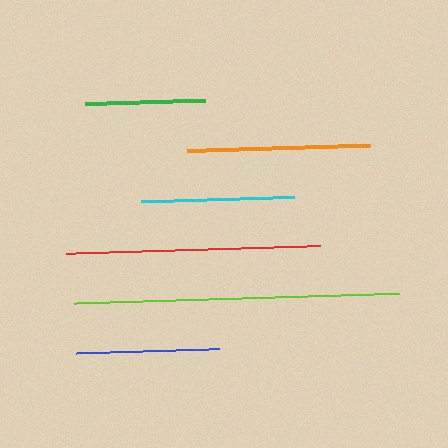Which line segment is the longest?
The lime line is the longest at approximately 325 pixels.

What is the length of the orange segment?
The orange segment is approximately 183 pixels long.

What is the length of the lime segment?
The lime segment is approximately 325 pixels long.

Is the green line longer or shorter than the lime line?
The lime line is longer than the green line.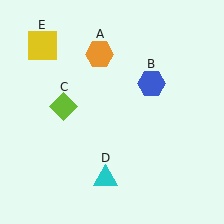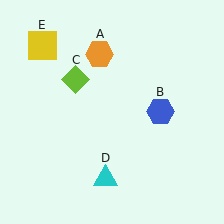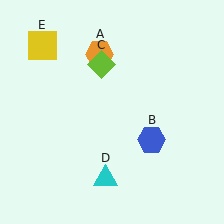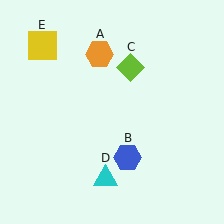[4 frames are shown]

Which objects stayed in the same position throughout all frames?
Orange hexagon (object A) and cyan triangle (object D) and yellow square (object E) remained stationary.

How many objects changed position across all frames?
2 objects changed position: blue hexagon (object B), lime diamond (object C).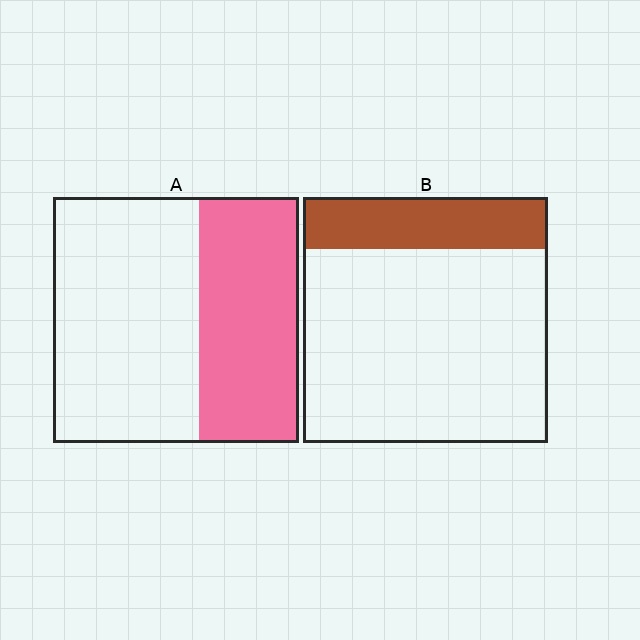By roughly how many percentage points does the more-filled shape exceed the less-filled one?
By roughly 20 percentage points (A over B).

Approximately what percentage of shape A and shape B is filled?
A is approximately 40% and B is approximately 20%.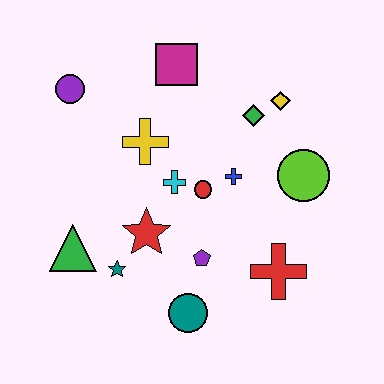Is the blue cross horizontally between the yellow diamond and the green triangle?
Yes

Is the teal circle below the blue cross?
Yes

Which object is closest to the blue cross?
The red circle is closest to the blue cross.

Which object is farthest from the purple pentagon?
The purple circle is farthest from the purple pentagon.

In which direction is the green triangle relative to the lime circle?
The green triangle is to the left of the lime circle.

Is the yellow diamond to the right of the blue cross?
Yes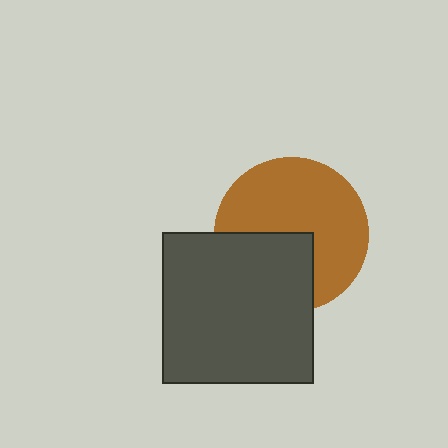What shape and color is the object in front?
The object in front is a dark gray square.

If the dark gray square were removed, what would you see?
You would see the complete brown circle.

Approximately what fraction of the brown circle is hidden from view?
Roughly 36% of the brown circle is hidden behind the dark gray square.